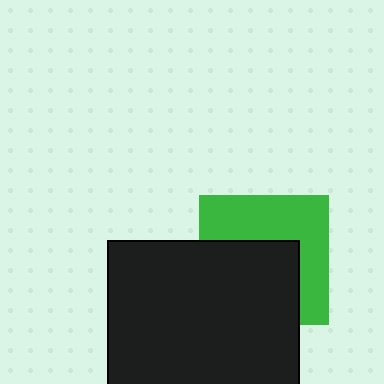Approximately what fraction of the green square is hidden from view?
Roughly 51% of the green square is hidden behind the black square.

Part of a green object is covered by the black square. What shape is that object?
It is a square.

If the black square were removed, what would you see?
You would see the complete green square.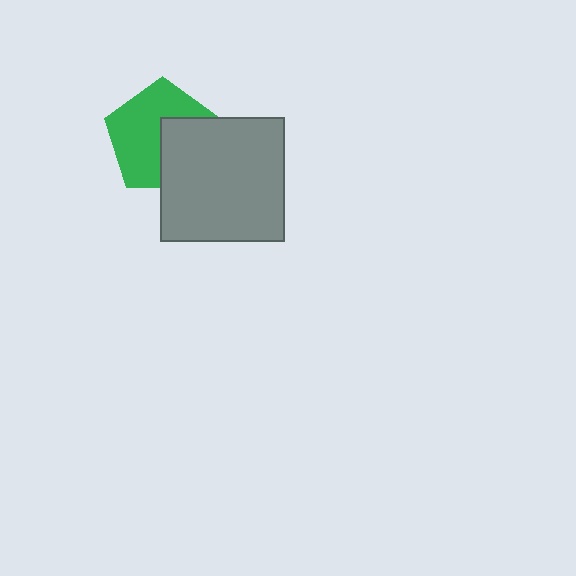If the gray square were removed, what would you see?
You would see the complete green pentagon.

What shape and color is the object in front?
The object in front is a gray square.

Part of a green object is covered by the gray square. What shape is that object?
It is a pentagon.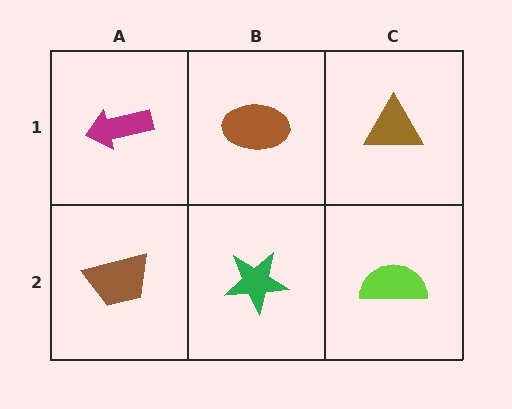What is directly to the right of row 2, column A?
A green star.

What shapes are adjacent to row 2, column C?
A brown triangle (row 1, column C), a green star (row 2, column B).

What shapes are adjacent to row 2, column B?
A brown ellipse (row 1, column B), a brown trapezoid (row 2, column A), a lime semicircle (row 2, column C).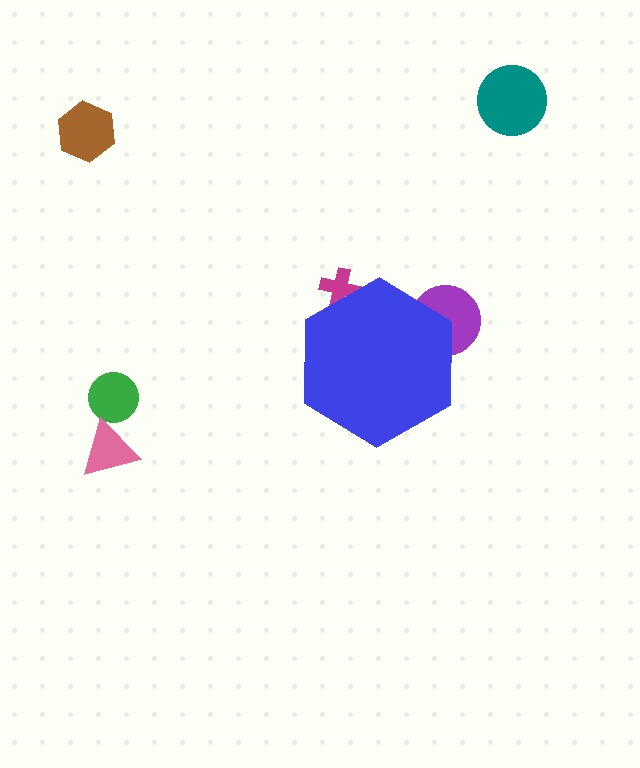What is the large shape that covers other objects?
A blue hexagon.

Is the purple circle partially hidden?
Yes, the purple circle is partially hidden behind the blue hexagon.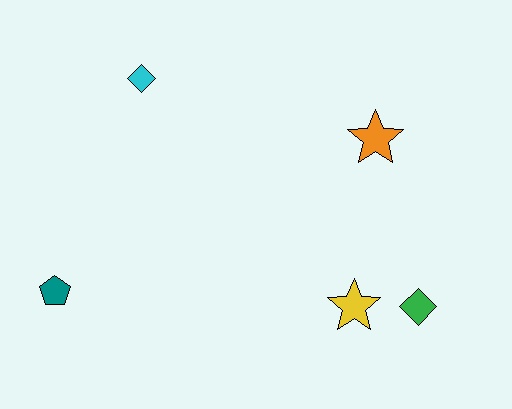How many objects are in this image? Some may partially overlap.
There are 5 objects.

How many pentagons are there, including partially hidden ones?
There is 1 pentagon.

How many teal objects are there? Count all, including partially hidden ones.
There is 1 teal object.